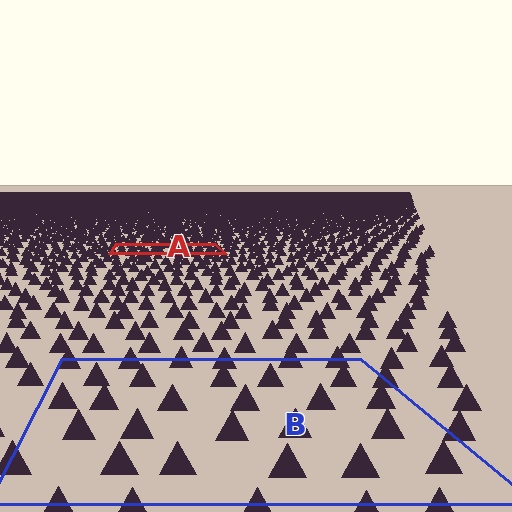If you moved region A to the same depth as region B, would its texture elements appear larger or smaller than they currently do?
They would appear larger. At a closer depth, the same texture elements are projected at a bigger on-screen size.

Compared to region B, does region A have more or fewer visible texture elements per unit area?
Region A has more texture elements per unit area — they are packed more densely because it is farther away.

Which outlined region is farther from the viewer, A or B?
Region A is farther from the viewer — the texture elements inside it appear smaller and more densely packed.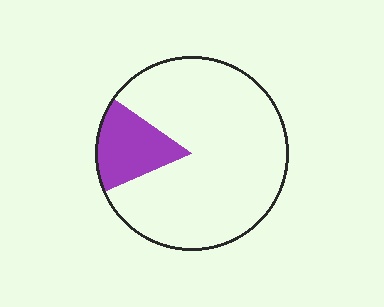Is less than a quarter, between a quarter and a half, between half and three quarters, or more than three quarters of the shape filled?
Less than a quarter.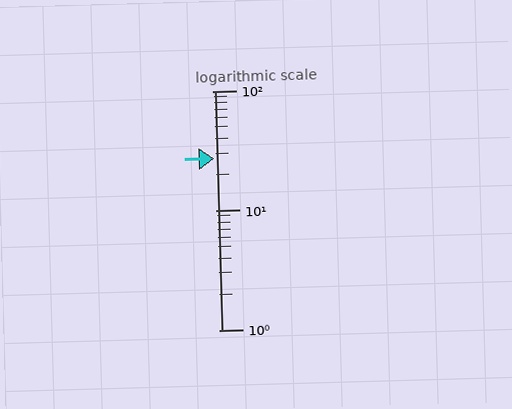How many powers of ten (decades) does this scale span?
The scale spans 2 decades, from 1 to 100.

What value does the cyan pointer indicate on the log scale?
The pointer indicates approximately 27.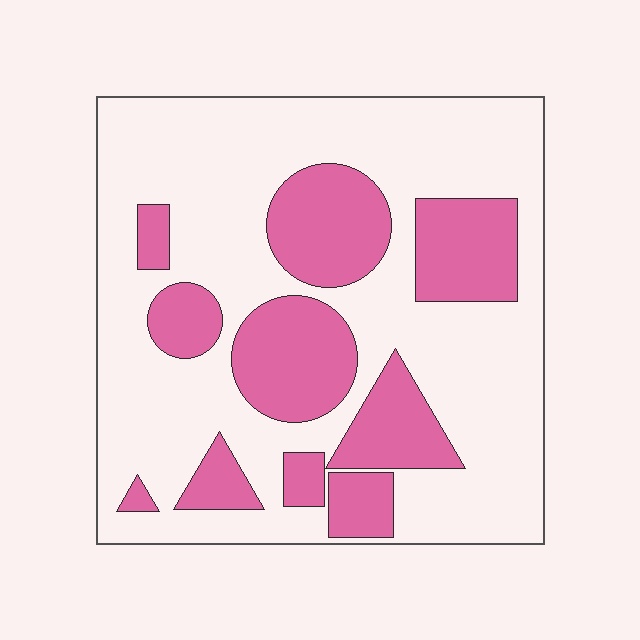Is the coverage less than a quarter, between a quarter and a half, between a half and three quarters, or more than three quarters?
Between a quarter and a half.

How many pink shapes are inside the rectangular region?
10.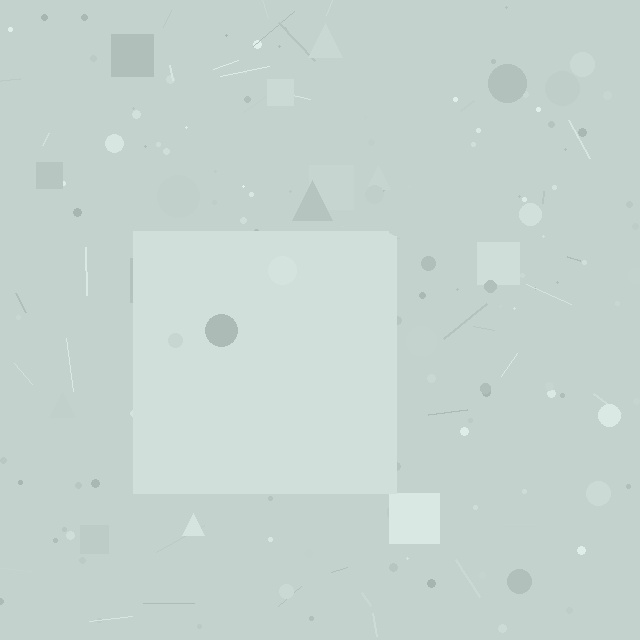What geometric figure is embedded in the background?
A square is embedded in the background.